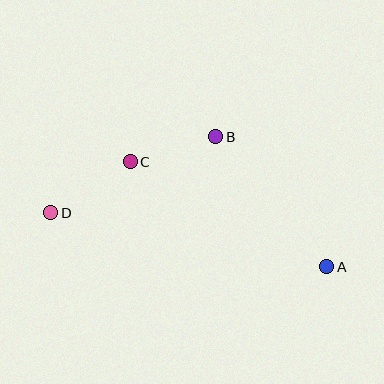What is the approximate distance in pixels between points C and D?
The distance between C and D is approximately 94 pixels.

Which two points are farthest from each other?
Points A and D are farthest from each other.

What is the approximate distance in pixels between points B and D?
The distance between B and D is approximately 182 pixels.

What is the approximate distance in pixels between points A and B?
The distance between A and B is approximately 171 pixels.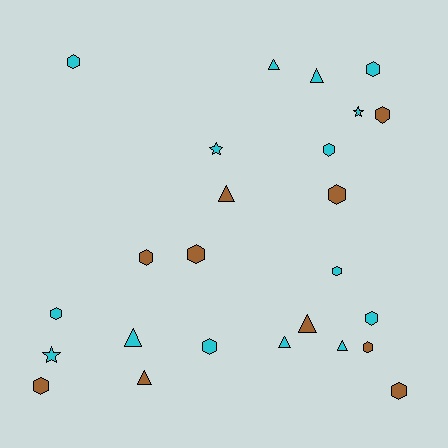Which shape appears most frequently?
Hexagon, with 14 objects.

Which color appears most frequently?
Cyan, with 15 objects.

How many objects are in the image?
There are 25 objects.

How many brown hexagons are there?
There are 7 brown hexagons.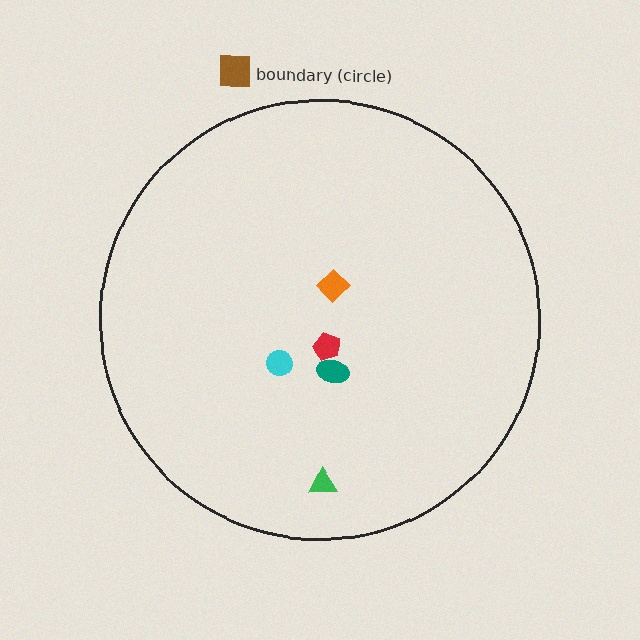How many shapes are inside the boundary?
5 inside, 1 outside.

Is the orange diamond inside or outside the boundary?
Inside.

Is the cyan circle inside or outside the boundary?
Inside.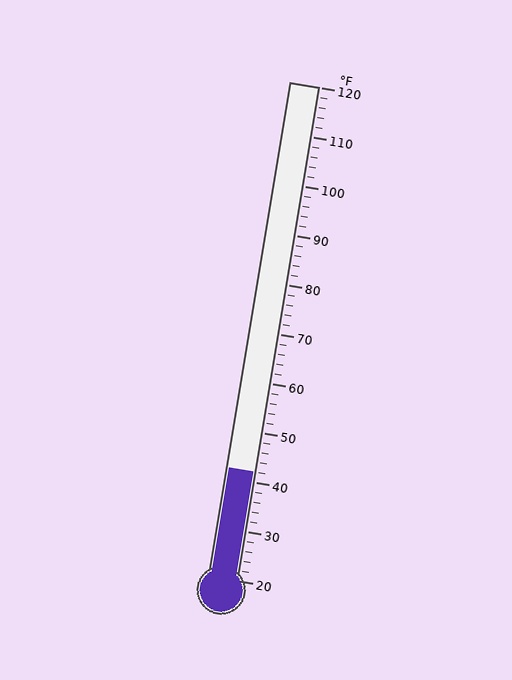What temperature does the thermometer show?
The thermometer shows approximately 42°F.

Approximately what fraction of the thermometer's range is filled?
The thermometer is filled to approximately 20% of its range.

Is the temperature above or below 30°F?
The temperature is above 30°F.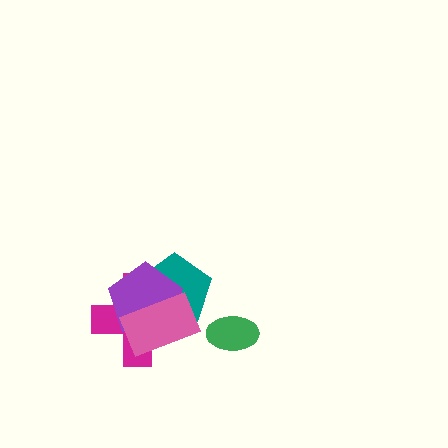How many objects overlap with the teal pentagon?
3 objects overlap with the teal pentagon.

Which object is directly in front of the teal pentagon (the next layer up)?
The magenta cross is directly in front of the teal pentagon.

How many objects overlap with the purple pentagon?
3 objects overlap with the purple pentagon.